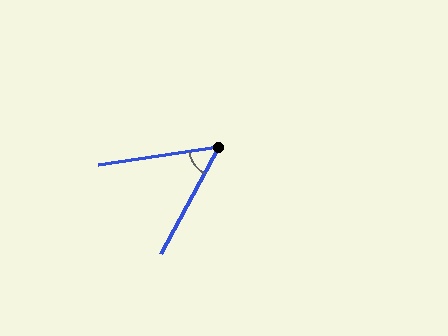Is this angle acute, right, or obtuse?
It is acute.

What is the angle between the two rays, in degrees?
Approximately 53 degrees.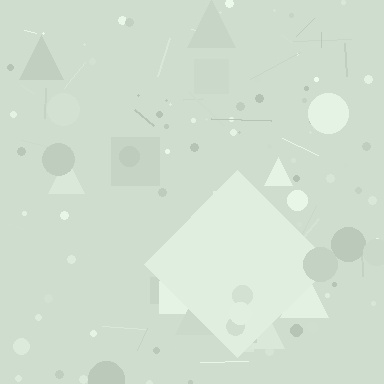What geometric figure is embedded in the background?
A diamond is embedded in the background.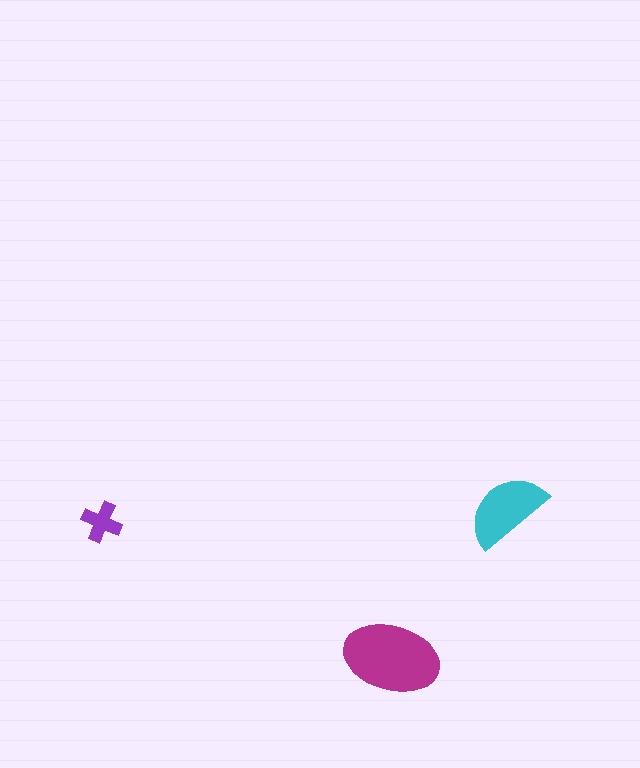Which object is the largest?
The magenta ellipse.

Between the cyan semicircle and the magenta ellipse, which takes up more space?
The magenta ellipse.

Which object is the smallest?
The purple cross.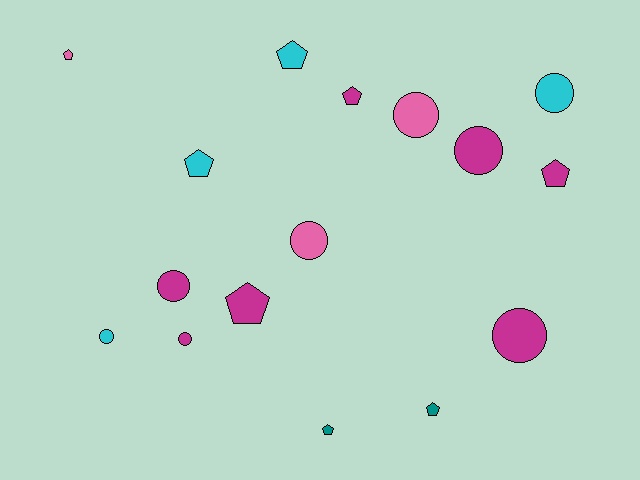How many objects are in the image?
There are 16 objects.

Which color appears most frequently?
Magenta, with 7 objects.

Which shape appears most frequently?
Circle, with 8 objects.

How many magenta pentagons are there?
There are 3 magenta pentagons.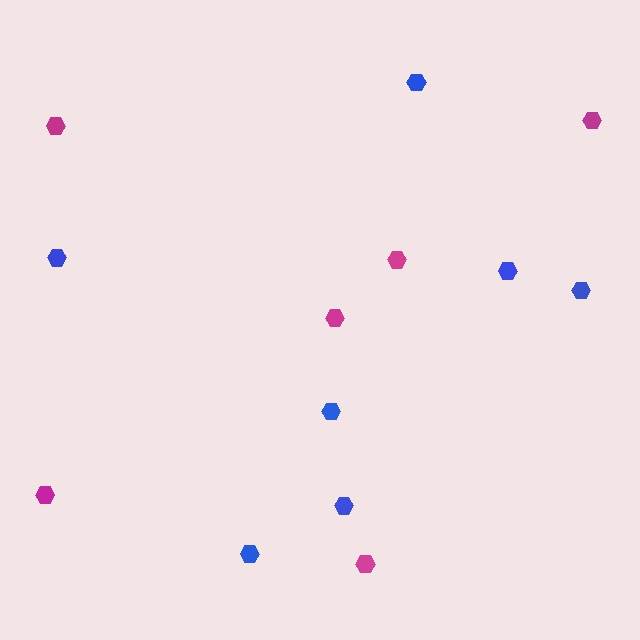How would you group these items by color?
There are 2 groups: one group of magenta hexagons (6) and one group of blue hexagons (7).